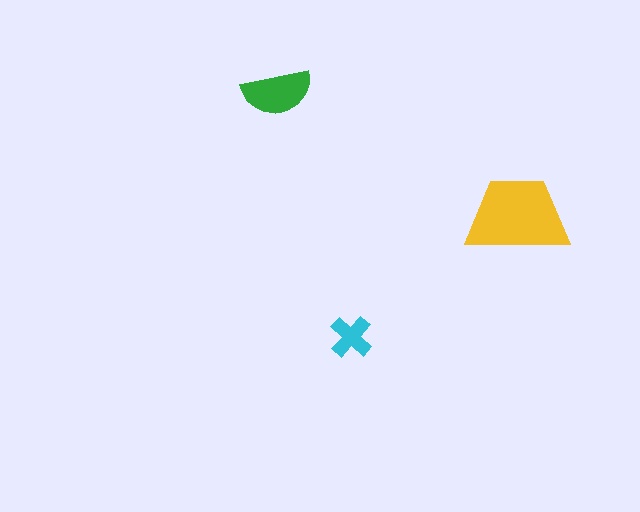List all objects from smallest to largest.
The cyan cross, the green semicircle, the yellow trapezoid.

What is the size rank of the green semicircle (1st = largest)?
2nd.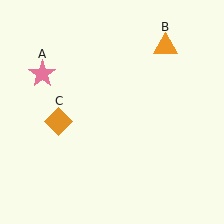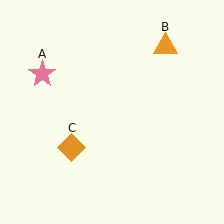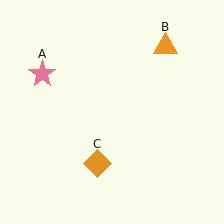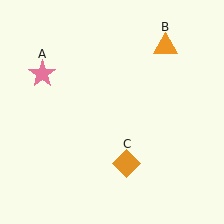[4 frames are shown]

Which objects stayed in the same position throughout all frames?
Pink star (object A) and orange triangle (object B) remained stationary.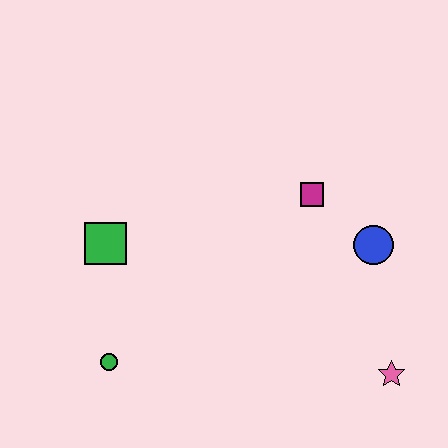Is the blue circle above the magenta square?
No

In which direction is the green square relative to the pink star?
The green square is to the left of the pink star.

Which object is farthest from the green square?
The pink star is farthest from the green square.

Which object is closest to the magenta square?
The blue circle is closest to the magenta square.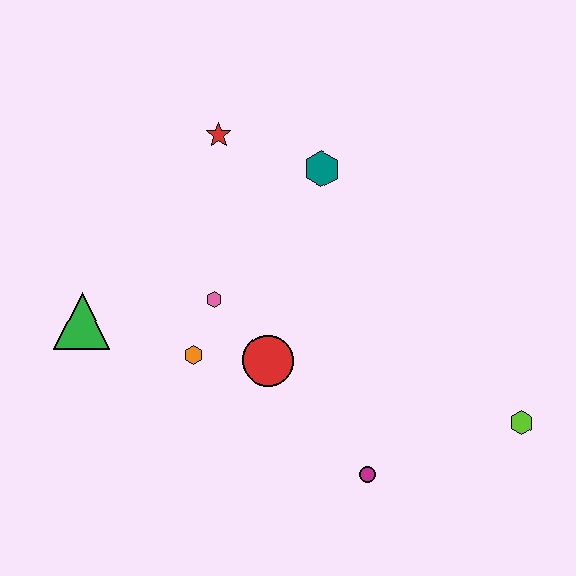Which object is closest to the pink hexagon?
The orange hexagon is closest to the pink hexagon.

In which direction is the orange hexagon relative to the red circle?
The orange hexagon is to the left of the red circle.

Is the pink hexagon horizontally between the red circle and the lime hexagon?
No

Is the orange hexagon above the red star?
No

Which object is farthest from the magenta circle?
The red star is farthest from the magenta circle.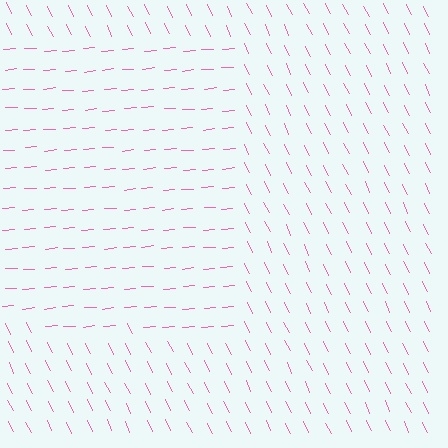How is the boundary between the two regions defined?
The boundary is defined purely by a change in line orientation (approximately 69 degrees difference). All lines are the same color and thickness.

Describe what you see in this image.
The image is filled with small pink line segments. A rectangle region in the image has lines oriented differently from the surrounding lines, creating a visible texture boundary.